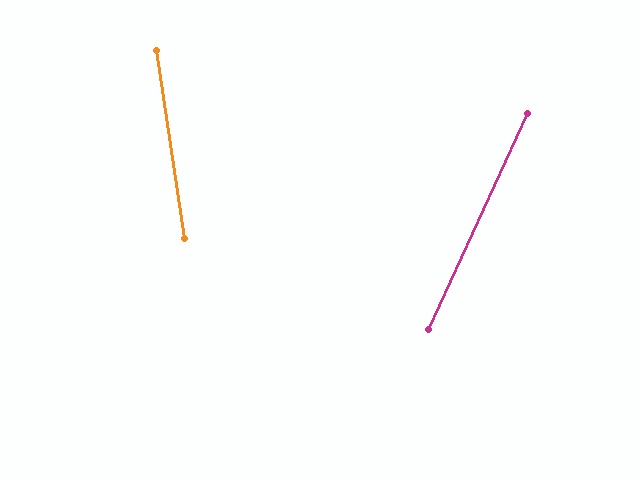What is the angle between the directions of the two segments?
Approximately 33 degrees.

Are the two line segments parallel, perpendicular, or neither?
Neither parallel nor perpendicular — they differ by about 33°.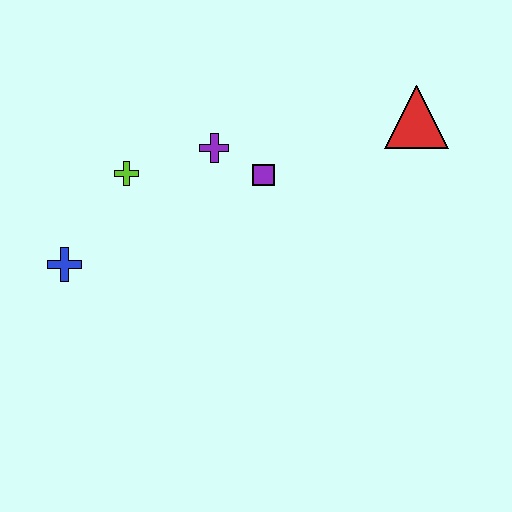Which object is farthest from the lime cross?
The red triangle is farthest from the lime cross.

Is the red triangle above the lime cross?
Yes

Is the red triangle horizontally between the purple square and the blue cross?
No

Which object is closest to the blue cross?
The lime cross is closest to the blue cross.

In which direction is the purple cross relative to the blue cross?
The purple cross is to the right of the blue cross.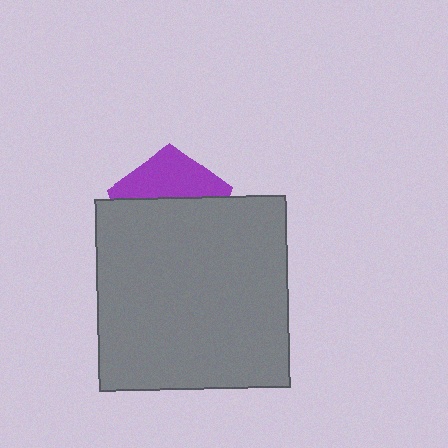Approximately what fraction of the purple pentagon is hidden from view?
Roughly 63% of the purple pentagon is hidden behind the gray square.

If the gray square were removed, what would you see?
You would see the complete purple pentagon.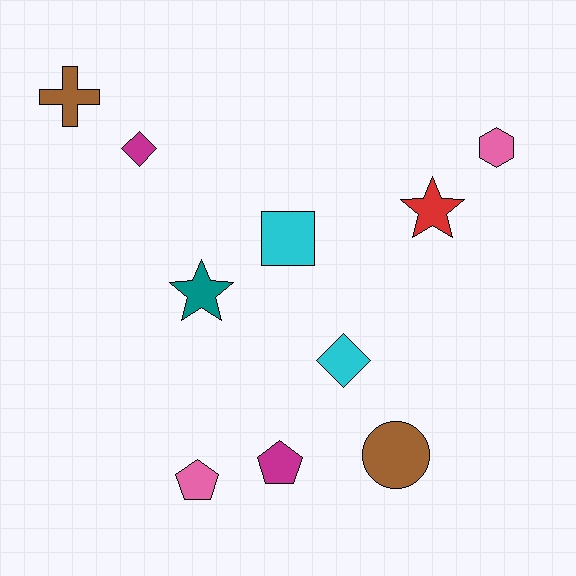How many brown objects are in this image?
There are 2 brown objects.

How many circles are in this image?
There is 1 circle.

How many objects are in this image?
There are 10 objects.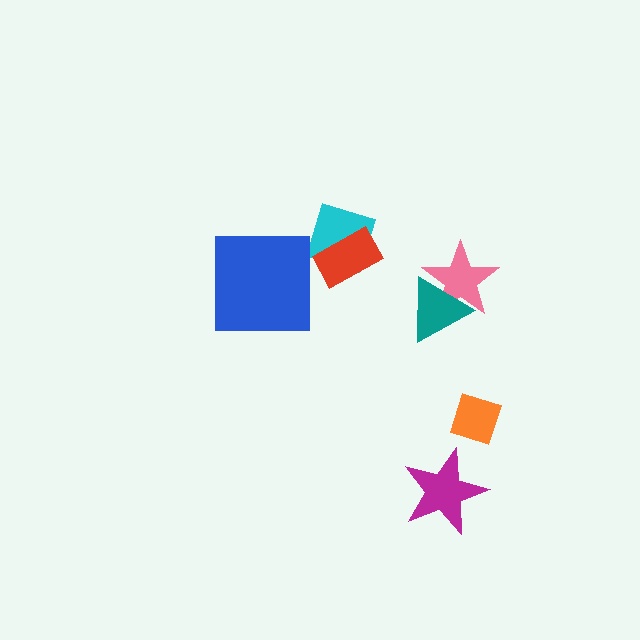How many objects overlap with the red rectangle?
1 object overlaps with the red rectangle.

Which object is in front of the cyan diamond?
The red rectangle is in front of the cyan diamond.